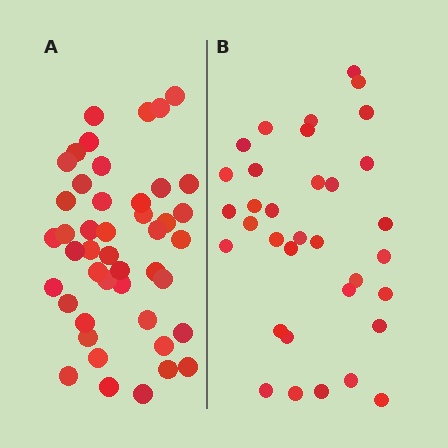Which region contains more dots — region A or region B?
Region A (the left region) has more dots.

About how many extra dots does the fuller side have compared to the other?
Region A has roughly 12 or so more dots than region B.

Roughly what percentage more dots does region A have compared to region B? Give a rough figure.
About 30% more.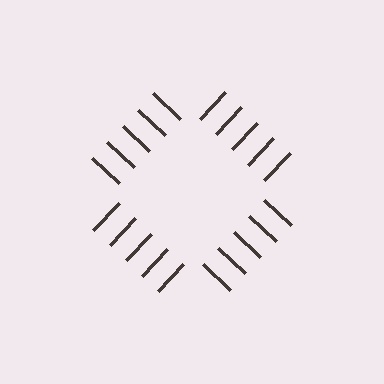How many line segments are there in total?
20 — 5 along each of the 4 edges.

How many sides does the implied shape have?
4 sides — the line-ends trace a square.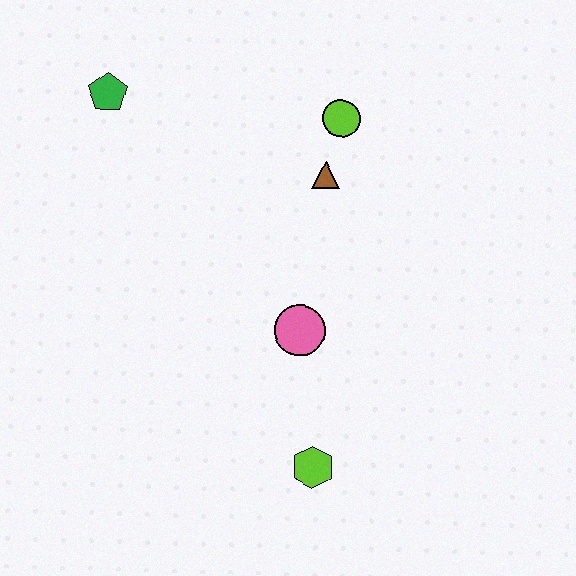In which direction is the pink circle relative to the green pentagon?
The pink circle is below the green pentagon.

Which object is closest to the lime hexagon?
The pink circle is closest to the lime hexagon.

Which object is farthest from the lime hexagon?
The green pentagon is farthest from the lime hexagon.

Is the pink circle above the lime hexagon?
Yes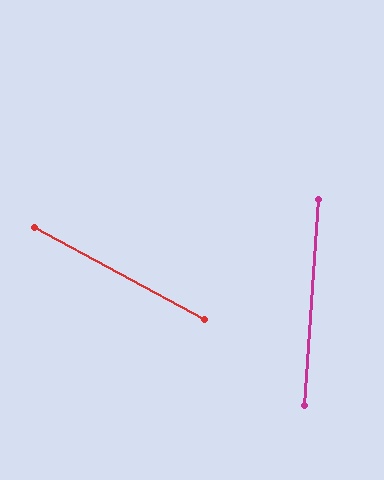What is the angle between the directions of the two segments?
Approximately 66 degrees.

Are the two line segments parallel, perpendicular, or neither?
Neither parallel nor perpendicular — they differ by about 66°.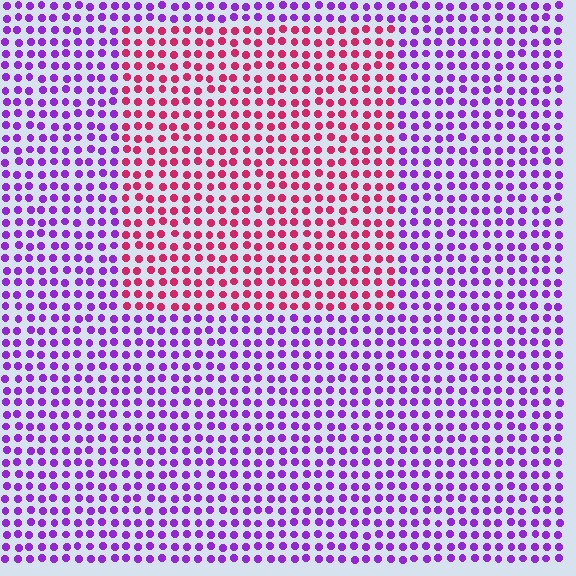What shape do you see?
I see a rectangle.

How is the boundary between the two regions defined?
The boundary is defined purely by a slight shift in hue (about 59 degrees). Spacing, size, and orientation are identical on both sides.